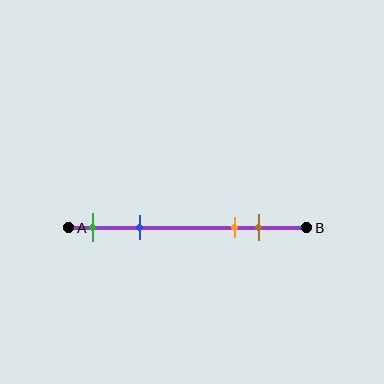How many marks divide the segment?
There are 4 marks dividing the segment.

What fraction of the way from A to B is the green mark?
The green mark is approximately 10% (0.1) of the way from A to B.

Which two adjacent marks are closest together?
The orange and brown marks are the closest adjacent pair.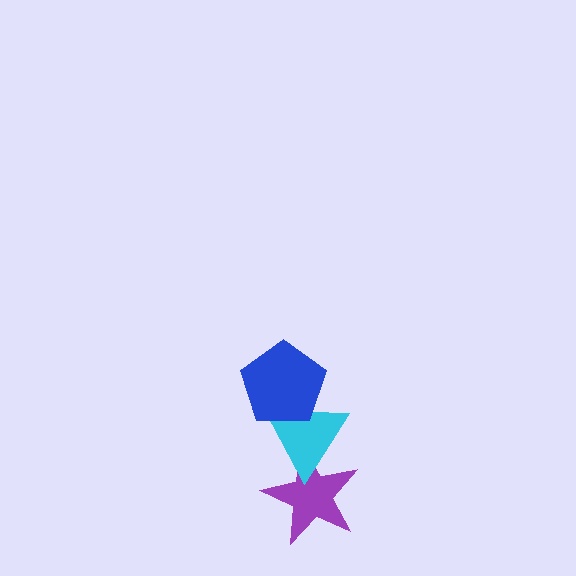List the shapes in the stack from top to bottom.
From top to bottom: the blue pentagon, the cyan triangle, the purple star.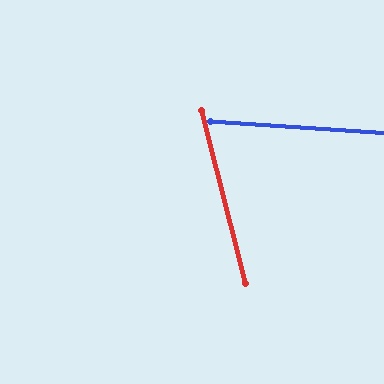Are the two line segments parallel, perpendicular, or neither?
Neither parallel nor perpendicular — they differ by about 72°.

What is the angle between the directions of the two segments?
Approximately 72 degrees.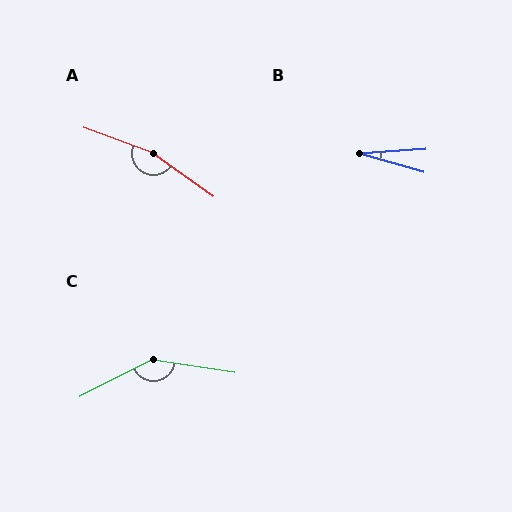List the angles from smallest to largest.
B (19°), C (144°), A (165°).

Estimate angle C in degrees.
Approximately 144 degrees.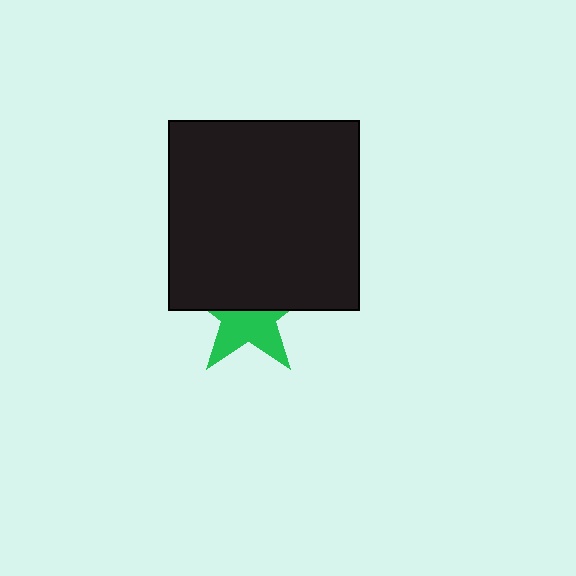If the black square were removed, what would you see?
You would see the complete green star.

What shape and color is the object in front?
The object in front is a black square.